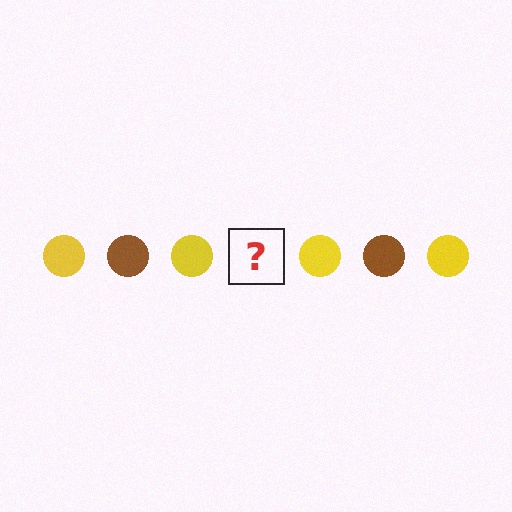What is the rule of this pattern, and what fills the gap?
The rule is that the pattern cycles through yellow, brown circles. The gap should be filled with a brown circle.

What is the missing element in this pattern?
The missing element is a brown circle.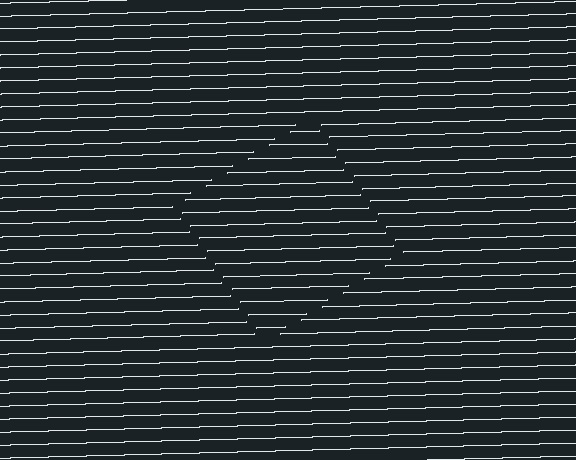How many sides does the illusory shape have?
4 sides — the line-ends trace a square.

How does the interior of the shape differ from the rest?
The interior of the shape contains the same grating, shifted by half a period — the contour is defined by the phase discontinuity where line-ends from the inner and outer gratings abut.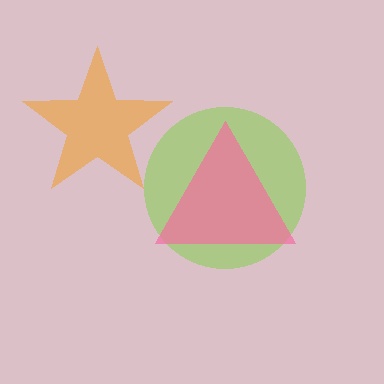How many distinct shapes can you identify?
There are 3 distinct shapes: an orange star, a lime circle, a pink triangle.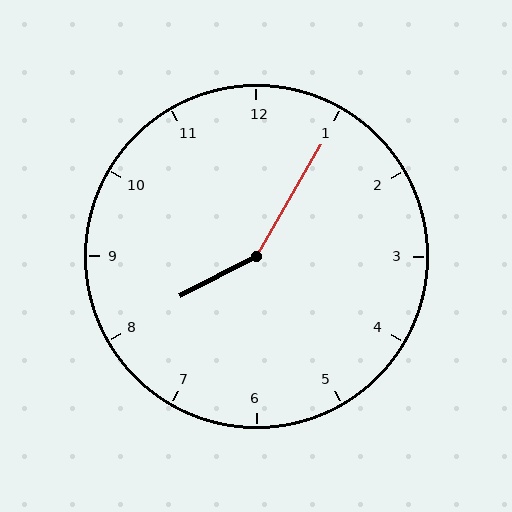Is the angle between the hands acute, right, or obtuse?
It is obtuse.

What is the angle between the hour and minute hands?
Approximately 148 degrees.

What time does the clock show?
8:05.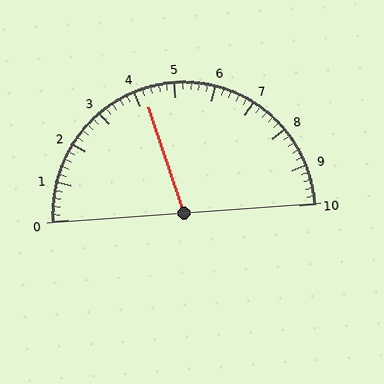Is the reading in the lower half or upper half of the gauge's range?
The reading is in the lower half of the range (0 to 10).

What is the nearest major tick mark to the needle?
The nearest major tick mark is 4.